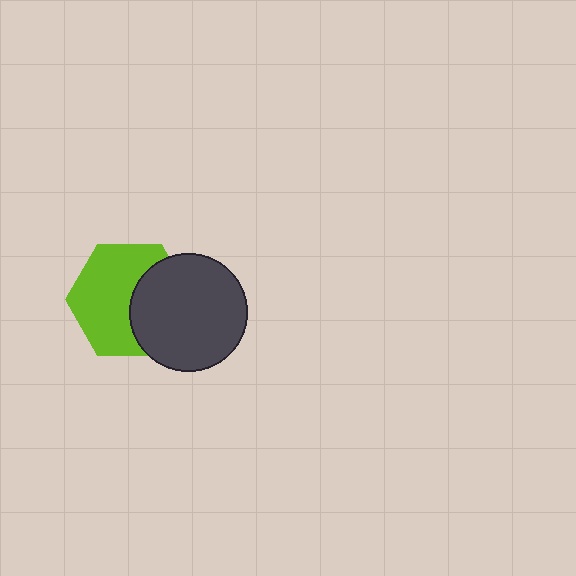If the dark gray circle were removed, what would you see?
You would see the complete lime hexagon.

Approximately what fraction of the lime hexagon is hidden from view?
Roughly 38% of the lime hexagon is hidden behind the dark gray circle.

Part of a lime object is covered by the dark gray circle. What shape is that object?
It is a hexagon.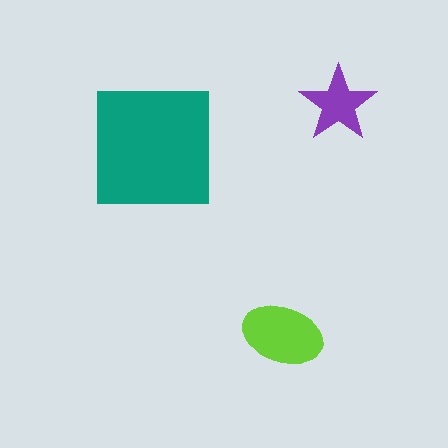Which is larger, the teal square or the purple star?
The teal square.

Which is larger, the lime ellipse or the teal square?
The teal square.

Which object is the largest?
The teal square.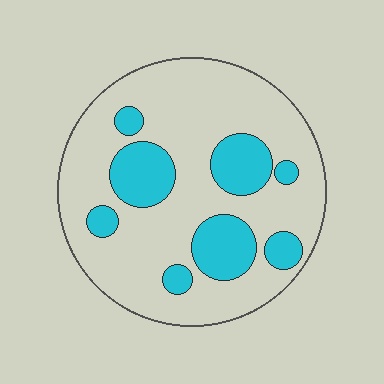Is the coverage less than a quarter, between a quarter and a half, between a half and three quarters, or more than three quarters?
Less than a quarter.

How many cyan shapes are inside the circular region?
8.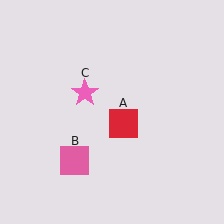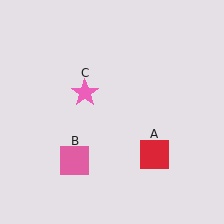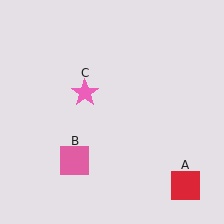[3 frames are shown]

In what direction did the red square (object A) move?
The red square (object A) moved down and to the right.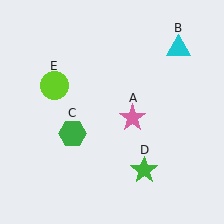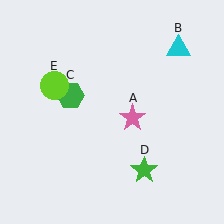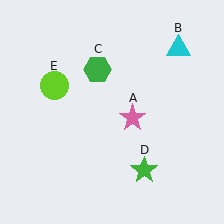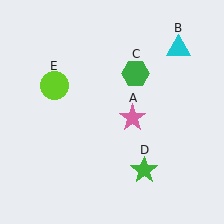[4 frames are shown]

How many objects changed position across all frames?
1 object changed position: green hexagon (object C).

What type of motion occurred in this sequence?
The green hexagon (object C) rotated clockwise around the center of the scene.